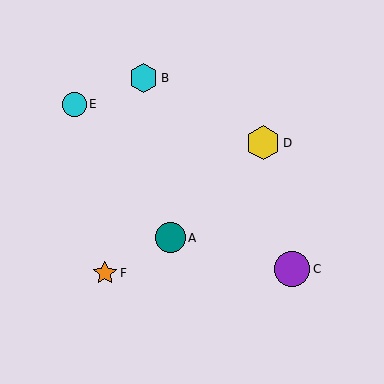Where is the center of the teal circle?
The center of the teal circle is at (170, 238).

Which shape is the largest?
The purple circle (labeled C) is the largest.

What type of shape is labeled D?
Shape D is a yellow hexagon.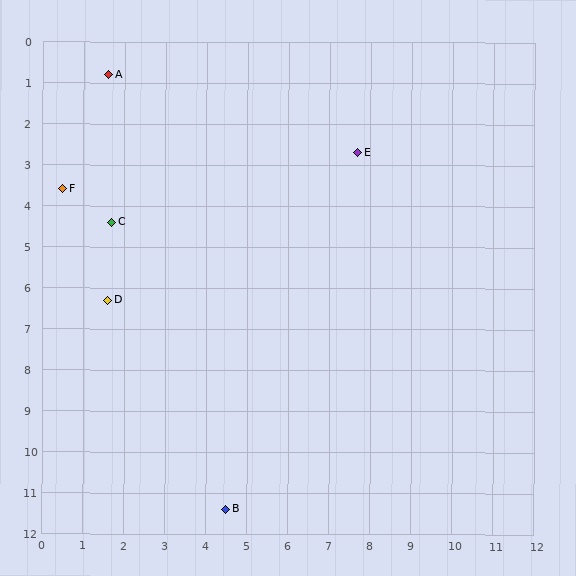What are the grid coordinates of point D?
Point D is at approximately (1.6, 6.3).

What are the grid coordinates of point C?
Point C is at approximately (1.7, 4.4).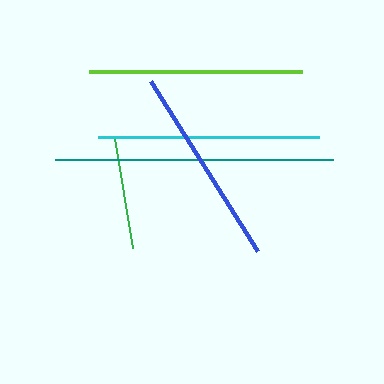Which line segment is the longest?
The teal line is the longest at approximately 277 pixels.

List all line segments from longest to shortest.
From longest to shortest: teal, cyan, lime, blue, green.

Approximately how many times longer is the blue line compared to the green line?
The blue line is approximately 1.8 times the length of the green line.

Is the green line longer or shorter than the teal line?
The teal line is longer than the green line.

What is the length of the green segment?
The green segment is approximately 112 pixels long.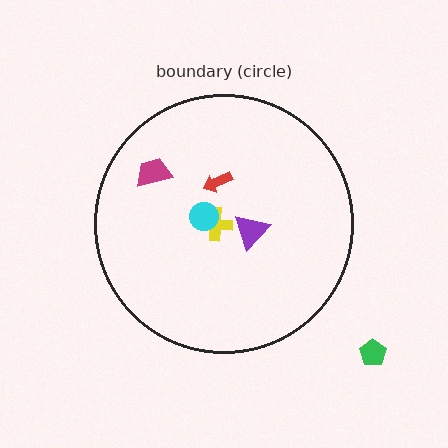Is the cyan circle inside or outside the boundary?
Inside.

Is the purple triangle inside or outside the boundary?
Inside.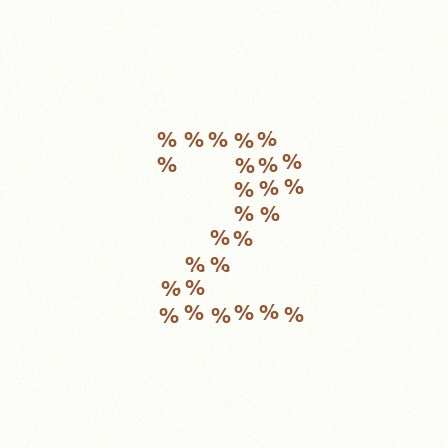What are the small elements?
The small elements are percent signs.